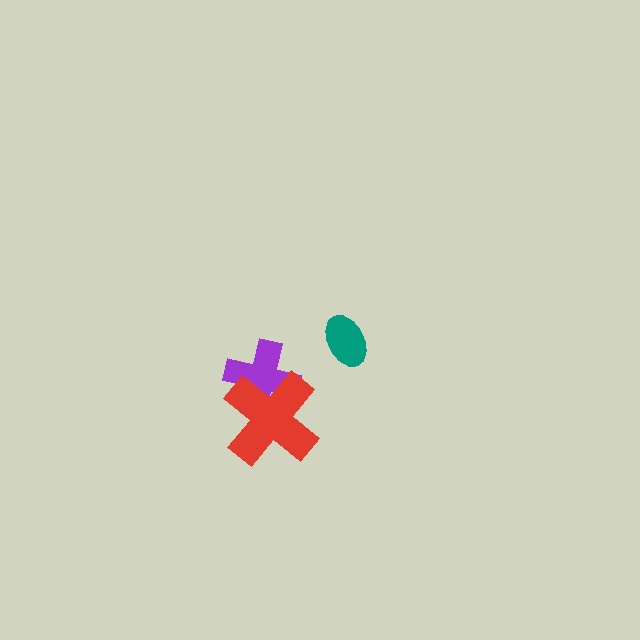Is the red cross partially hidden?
No, no other shape covers it.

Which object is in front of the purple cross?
The red cross is in front of the purple cross.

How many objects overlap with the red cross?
1 object overlaps with the red cross.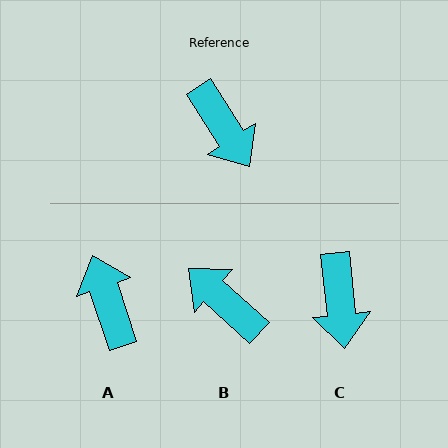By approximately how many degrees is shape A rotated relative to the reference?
Approximately 166 degrees counter-clockwise.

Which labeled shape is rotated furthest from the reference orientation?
A, about 166 degrees away.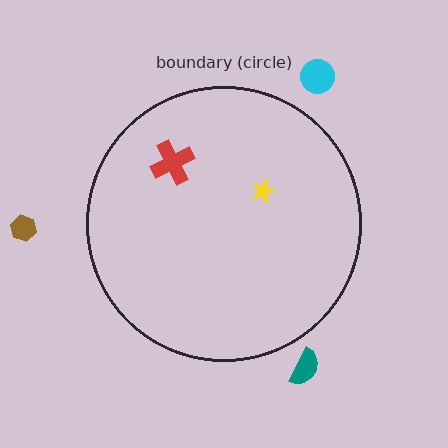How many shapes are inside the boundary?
2 inside, 3 outside.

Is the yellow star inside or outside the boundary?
Inside.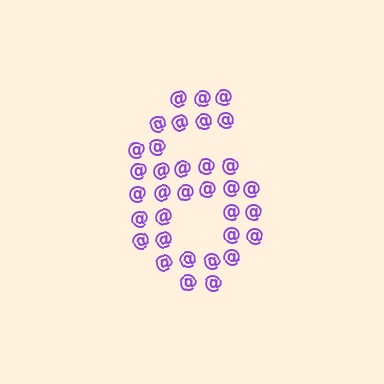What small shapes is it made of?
It is made of small at signs.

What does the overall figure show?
The overall figure shows the digit 6.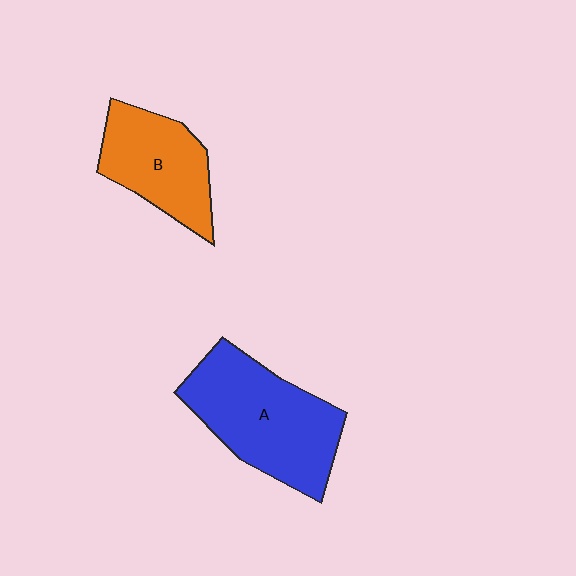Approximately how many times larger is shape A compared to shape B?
Approximately 1.5 times.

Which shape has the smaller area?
Shape B (orange).